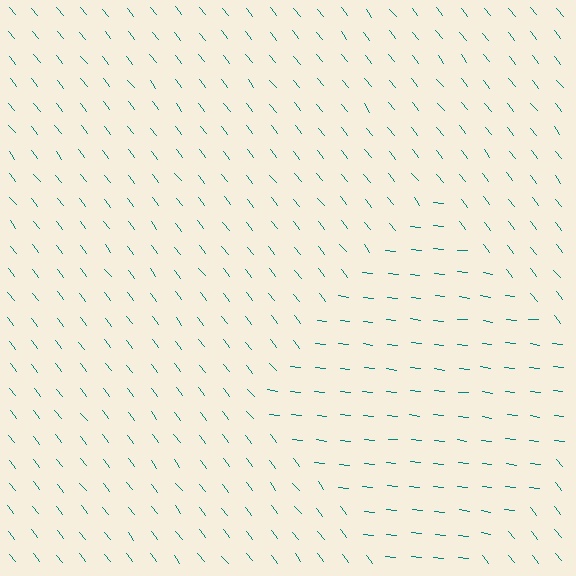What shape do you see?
I see a diamond.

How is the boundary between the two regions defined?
The boundary is defined purely by a change in line orientation (approximately 45 degrees difference). All lines are the same color and thickness.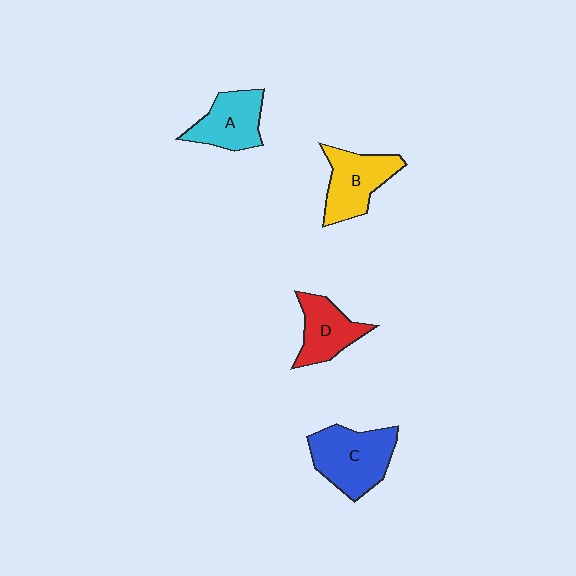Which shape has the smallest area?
Shape D (red).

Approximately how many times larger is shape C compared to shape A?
Approximately 1.3 times.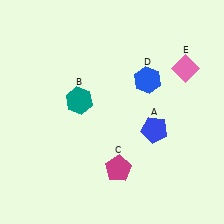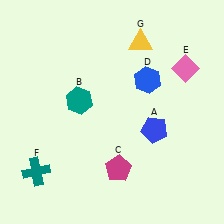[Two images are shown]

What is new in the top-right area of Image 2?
A yellow triangle (G) was added in the top-right area of Image 2.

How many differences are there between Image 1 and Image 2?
There are 2 differences between the two images.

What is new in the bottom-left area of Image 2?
A teal cross (F) was added in the bottom-left area of Image 2.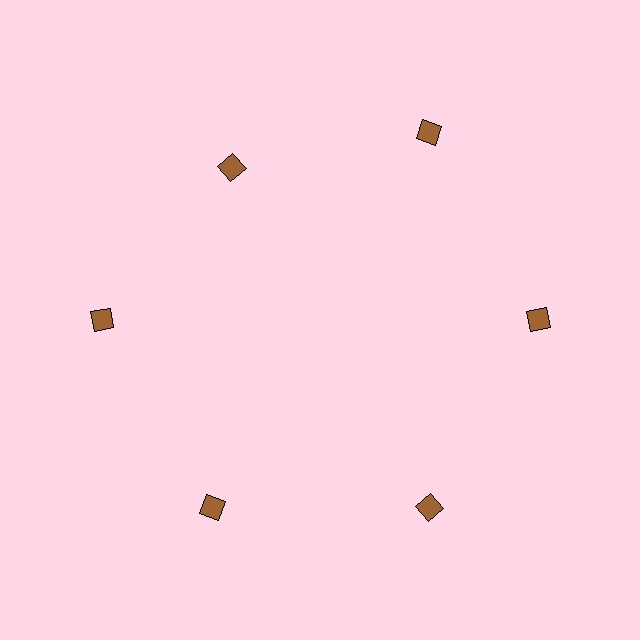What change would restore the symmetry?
The symmetry would be restored by moving it outward, back onto the ring so that all 6 squares sit at equal angles and equal distance from the center.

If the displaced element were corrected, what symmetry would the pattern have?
It would have 6-fold rotational symmetry — the pattern would map onto itself every 60 degrees.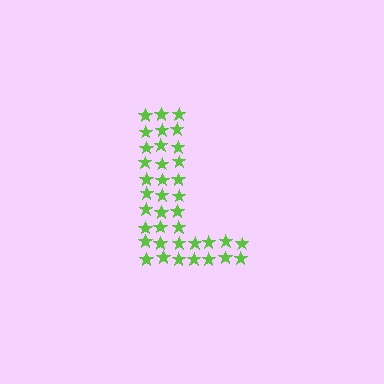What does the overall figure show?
The overall figure shows the letter L.